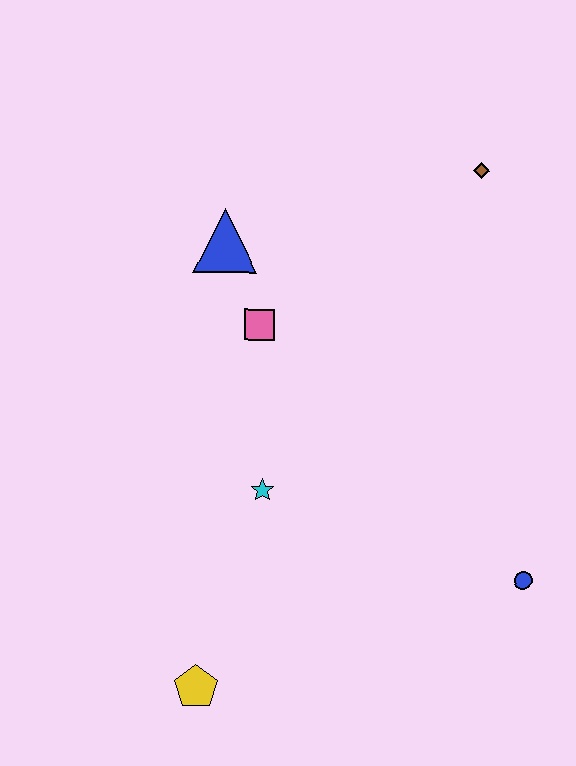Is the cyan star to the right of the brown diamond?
No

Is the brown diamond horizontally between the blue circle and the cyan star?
Yes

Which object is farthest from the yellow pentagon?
The brown diamond is farthest from the yellow pentagon.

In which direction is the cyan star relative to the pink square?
The cyan star is below the pink square.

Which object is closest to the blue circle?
The cyan star is closest to the blue circle.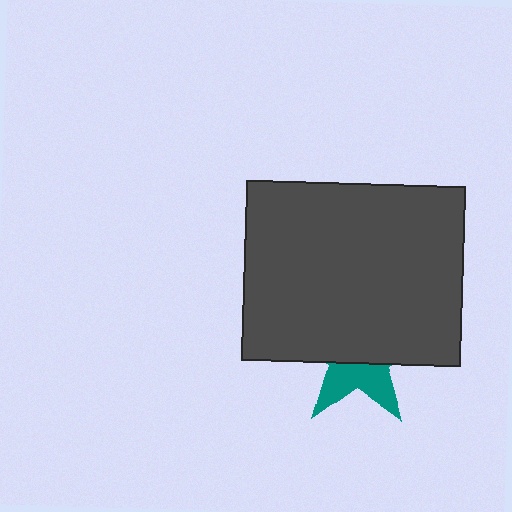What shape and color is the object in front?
The object in front is a dark gray rectangle.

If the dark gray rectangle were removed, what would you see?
You would see the complete teal star.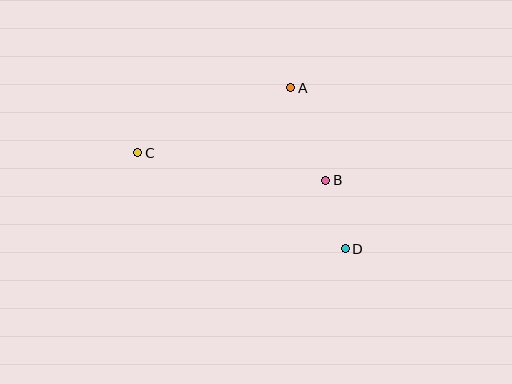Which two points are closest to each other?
Points B and D are closest to each other.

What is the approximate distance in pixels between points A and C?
The distance between A and C is approximately 166 pixels.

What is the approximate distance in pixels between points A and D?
The distance between A and D is approximately 170 pixels.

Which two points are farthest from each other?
Points C and D are farthest from each other.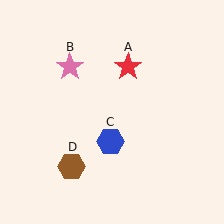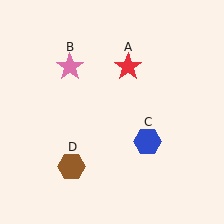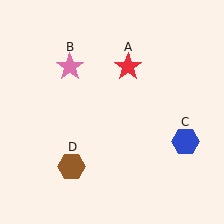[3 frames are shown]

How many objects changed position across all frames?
1 object changed position: blue hexagon (object C).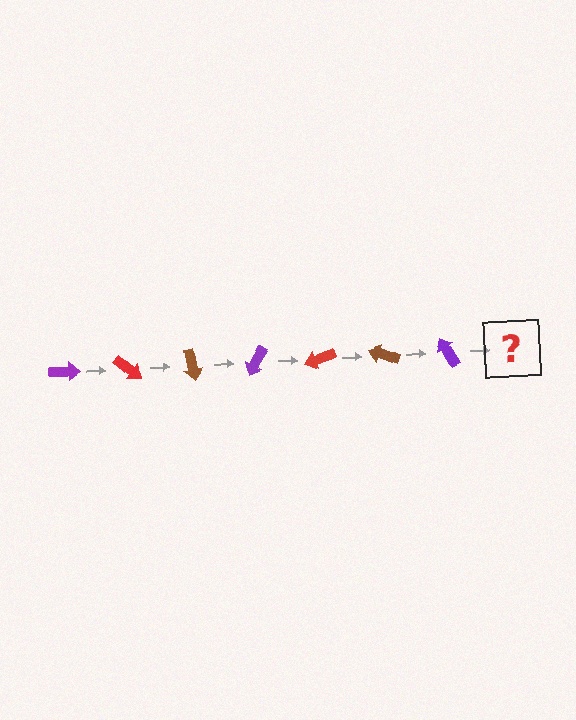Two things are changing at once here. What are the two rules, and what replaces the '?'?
The two rules are that it rotates 40 degrees each step and the color cycles through purple, red, and brown. The '?' should be a red arrow, rotated 280 degrees from the start.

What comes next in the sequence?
The next element should be a red arrow, rotated 280 degrees from the start.